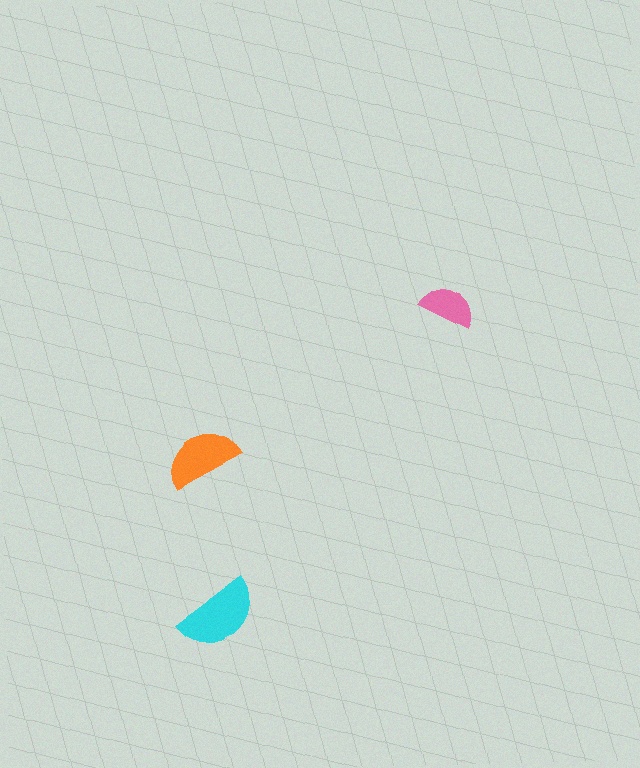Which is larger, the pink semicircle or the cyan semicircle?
The cyan one.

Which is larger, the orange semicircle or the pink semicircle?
The orange one.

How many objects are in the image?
There are 3 objects in the image.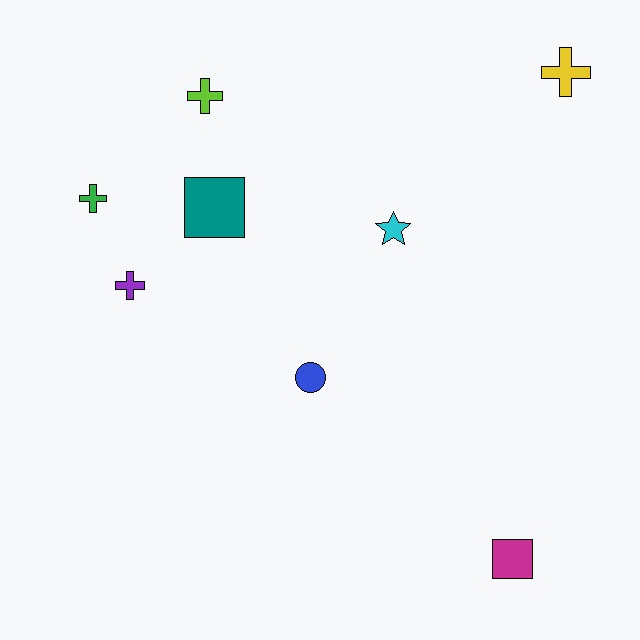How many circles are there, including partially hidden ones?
There is 1 circle.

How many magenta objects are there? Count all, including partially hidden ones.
There is 1 magenta object.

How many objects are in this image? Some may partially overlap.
There are 8 objects.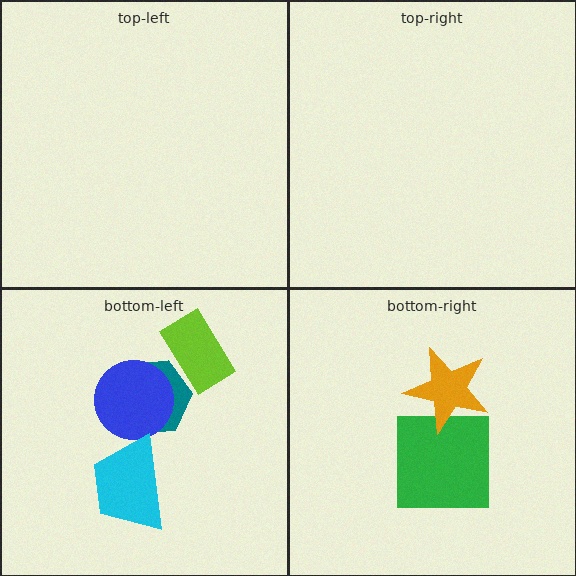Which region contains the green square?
The bottom-right region.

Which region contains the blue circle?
The bottom-left region.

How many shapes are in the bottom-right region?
2.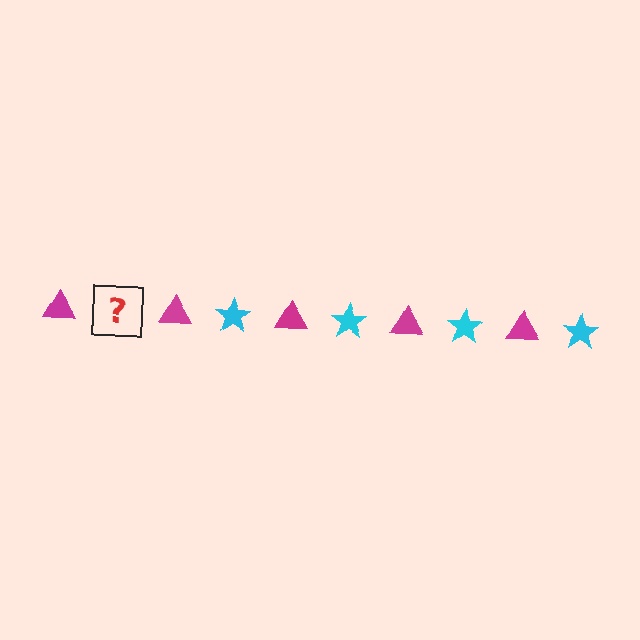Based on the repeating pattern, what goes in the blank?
The blank should be a cyan star.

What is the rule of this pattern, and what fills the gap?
The rule is that the pattern alternates between magenta triangle and cyan star. The gap should be filled with a cyan star.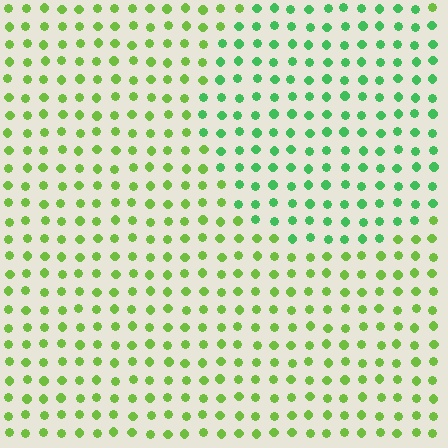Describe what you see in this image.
The image is filled with small lime elements in a uniform arrangement. A circle-shaped region is visible where the elements are tinted to a slightly different hue, forming a subtle color boundary.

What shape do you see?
I see a circle.